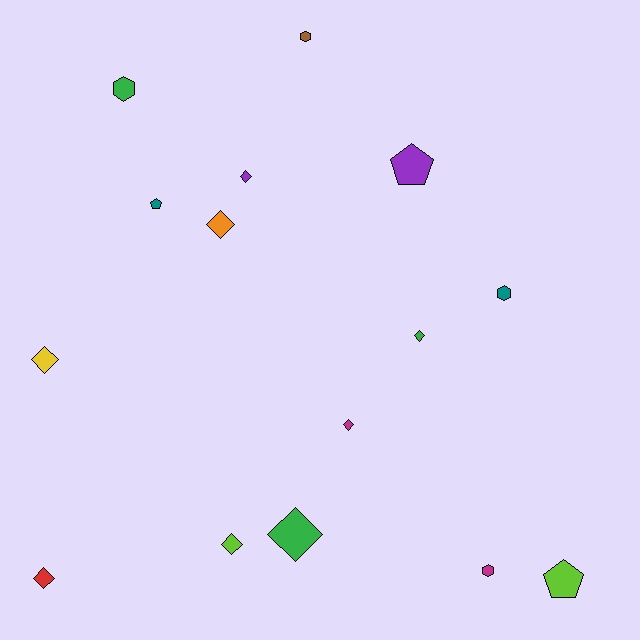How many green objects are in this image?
There are 3 green objects.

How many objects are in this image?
There are 15 objects.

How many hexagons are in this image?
There are 4 hexagons.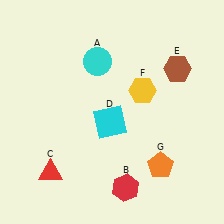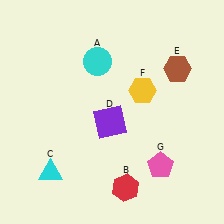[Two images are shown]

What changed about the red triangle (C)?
In Image 1, C is red. In Image 2, it changed to cyan.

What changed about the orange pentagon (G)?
In Image 1, G is orange. In Image 2, it changed to pink.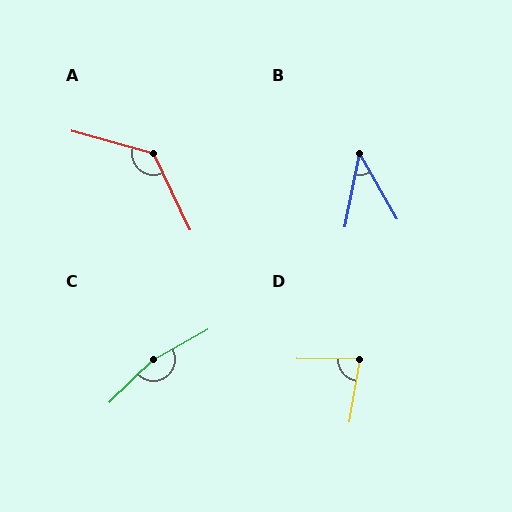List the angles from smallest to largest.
B (41°), D (81°), A (131°), C (166°).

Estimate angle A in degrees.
Approximately 131 degrees.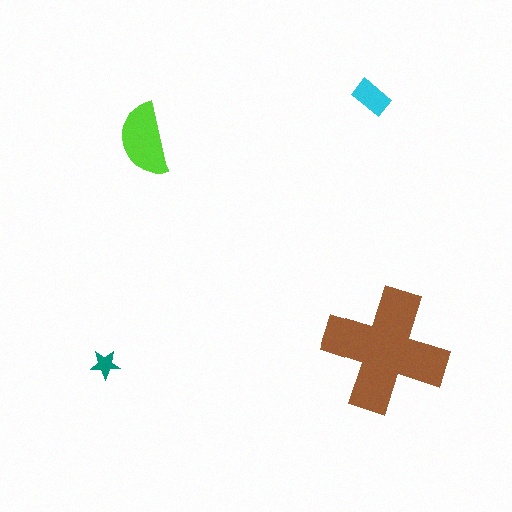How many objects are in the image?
There are 4 objects in the image.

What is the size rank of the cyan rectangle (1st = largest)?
3rd.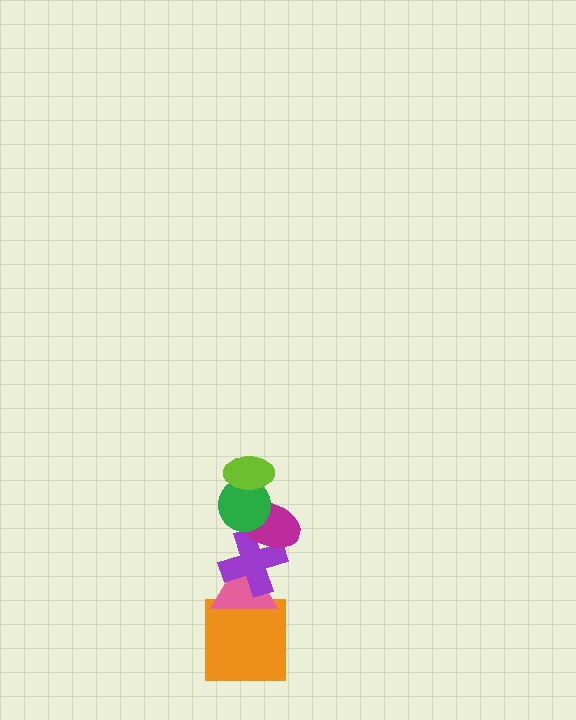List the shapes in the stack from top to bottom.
From top to bottom: the lime ellipse, the green circle, the magenta ellipse, the purple cross, the pink triangle, the orange square.